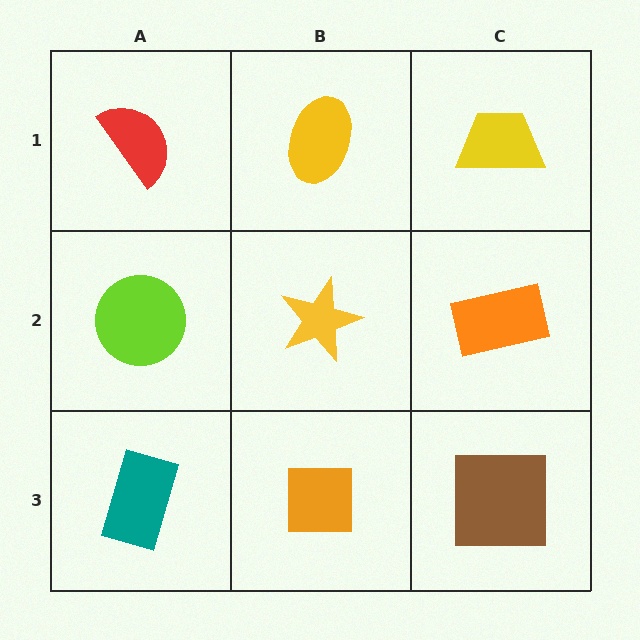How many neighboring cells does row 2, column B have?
4.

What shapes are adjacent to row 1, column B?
A yellow star (row 2, column B), a red semicircle (row 1, column A), a yellow trapezoid (row 1, column C).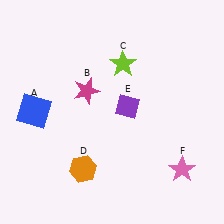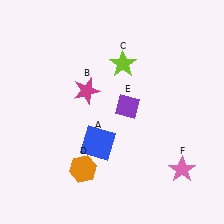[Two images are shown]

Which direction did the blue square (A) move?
The blue square (A) moved right.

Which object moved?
The blue square (A) moved right.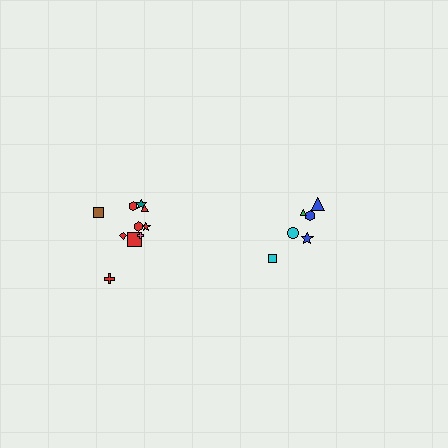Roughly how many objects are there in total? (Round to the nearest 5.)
Roughly 15 objects in total.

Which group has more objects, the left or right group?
The left group.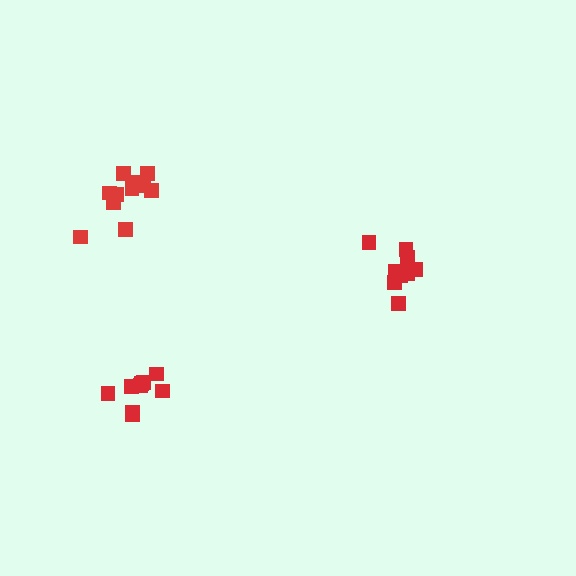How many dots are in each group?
Group 1: 10 dots, Group 2: 9 dots, Group 3: 11 dots (30 total).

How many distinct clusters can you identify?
There are 3 distinct clusters.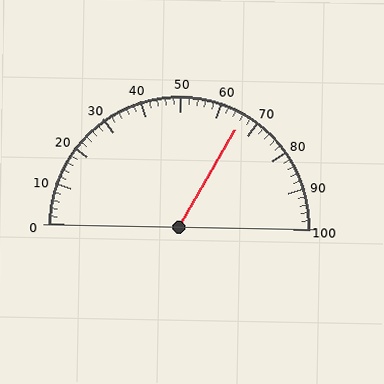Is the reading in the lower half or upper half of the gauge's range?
The reading is in the upper half of the range (0 to 100).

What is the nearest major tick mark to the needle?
The nearest major tick mark is 70.